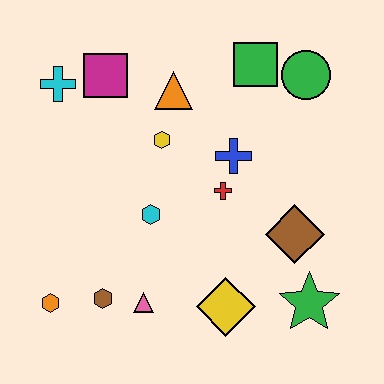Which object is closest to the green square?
The green circle is closest to the green square.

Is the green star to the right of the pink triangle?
Yes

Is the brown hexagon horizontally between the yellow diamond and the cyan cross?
Yes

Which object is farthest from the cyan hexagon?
The green circle is farthest from the cyan hexagon.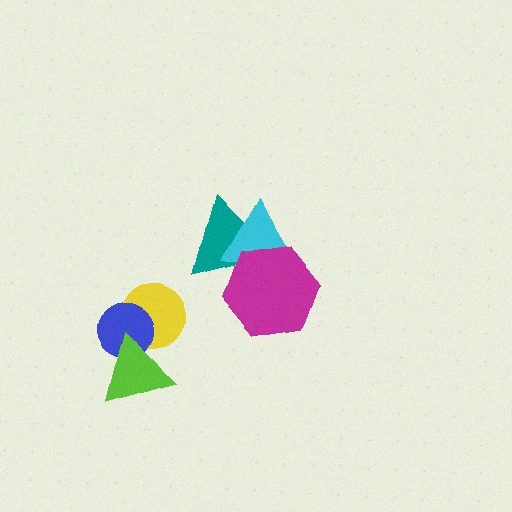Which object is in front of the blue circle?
The lime triangle is in front of the blue circle.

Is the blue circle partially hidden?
Yes, it is partially covered by another shape.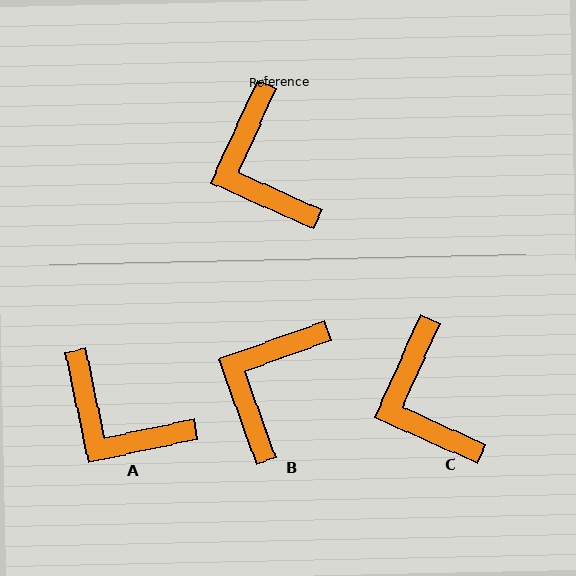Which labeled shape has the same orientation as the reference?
C.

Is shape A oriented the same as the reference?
No, it is off by about 36 degrees.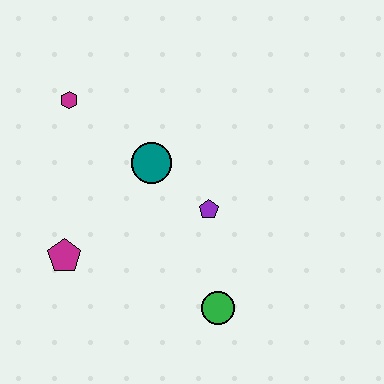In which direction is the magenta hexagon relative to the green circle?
The magenta hexagon is above the green circle.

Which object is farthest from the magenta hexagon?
The green circle is farthest from the magenta hexagon.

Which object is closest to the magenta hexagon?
The teal circle is closest to the magenta hexagon.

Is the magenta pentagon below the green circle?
No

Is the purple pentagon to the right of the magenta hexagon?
Yes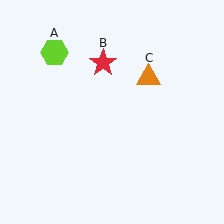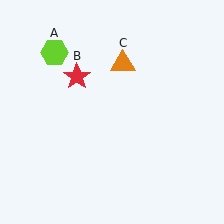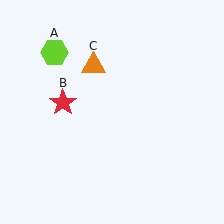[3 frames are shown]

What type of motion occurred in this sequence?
The red star (object B), orange triangle (object C) rotated counterclockwise around the center of the scene.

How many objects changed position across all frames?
2 objects changed position: red star (object B), orange triangle (object C).